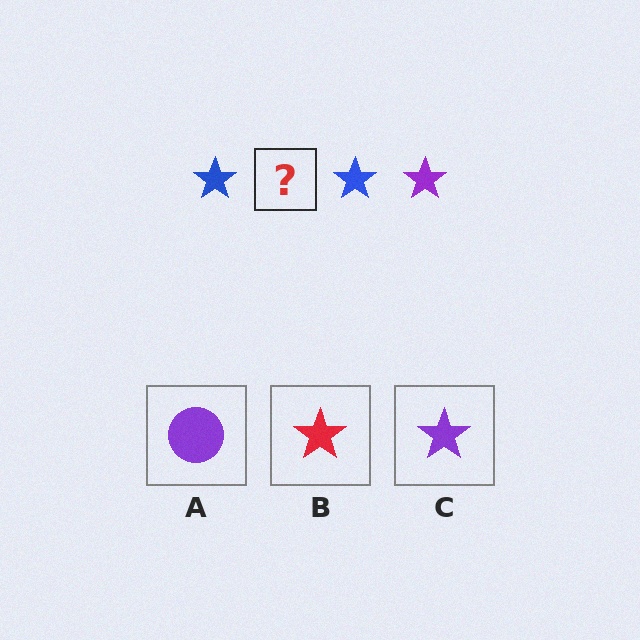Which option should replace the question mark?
Option C.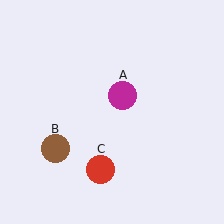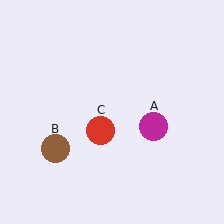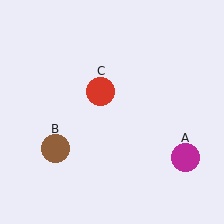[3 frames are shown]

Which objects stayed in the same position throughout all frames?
Brown circle (object B) remained stationary.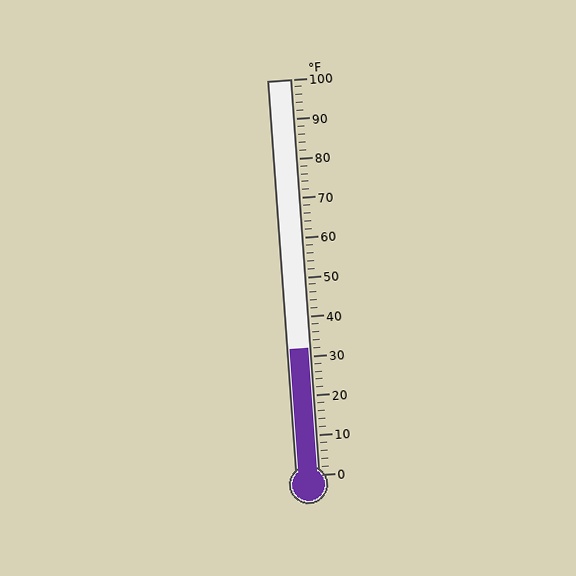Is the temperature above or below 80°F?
The temperature is below 80°F.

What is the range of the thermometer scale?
The thermometer scale ranges from 0°F to 100°F.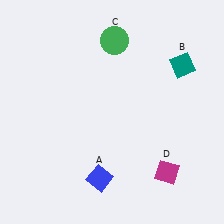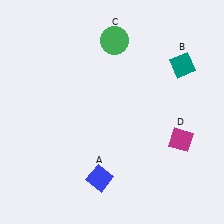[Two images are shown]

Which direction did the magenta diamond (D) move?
The magenta diamond (D) moved up.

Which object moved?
The magenta diamond (D) moved up.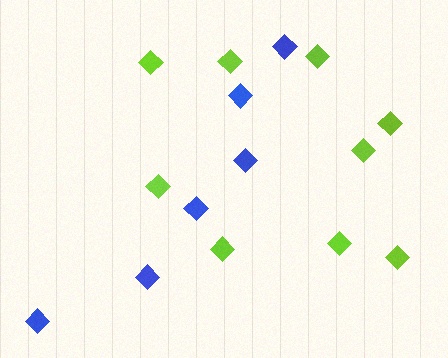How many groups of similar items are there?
There are 2 groups: one group of blue diamonds (6) and one group of lime diamonds (9).